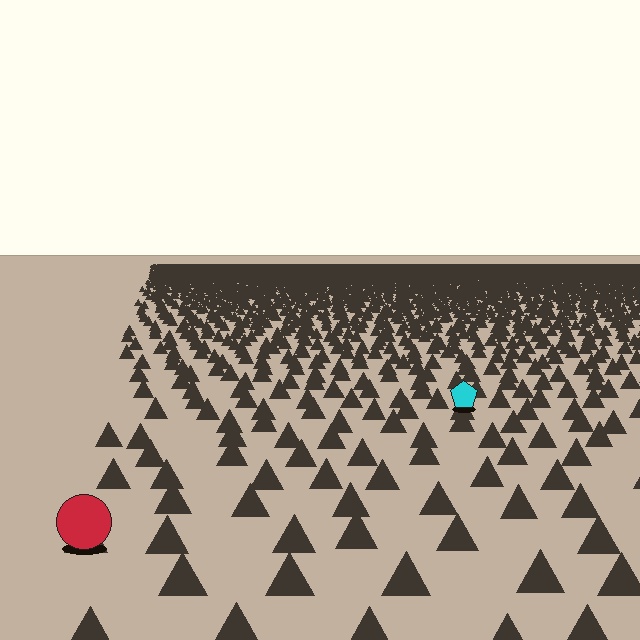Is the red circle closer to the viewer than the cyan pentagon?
Yes. The red circle is closer — you can tell from the texture gradient: the ground texture is coarser near it.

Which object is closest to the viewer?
The red circle is closest. The texture marks near it are larger and more spread out.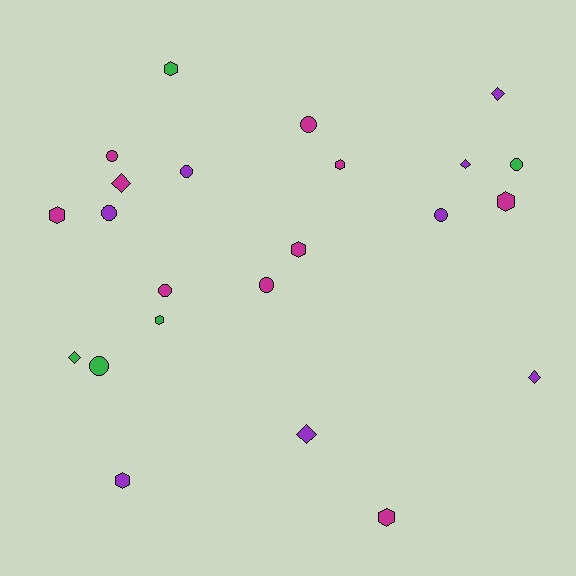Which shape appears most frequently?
Circle, with 9 objects.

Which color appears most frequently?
Magenta, with 10 objects.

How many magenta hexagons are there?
There are 5 magenta hexagons.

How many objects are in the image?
There are 23 objects.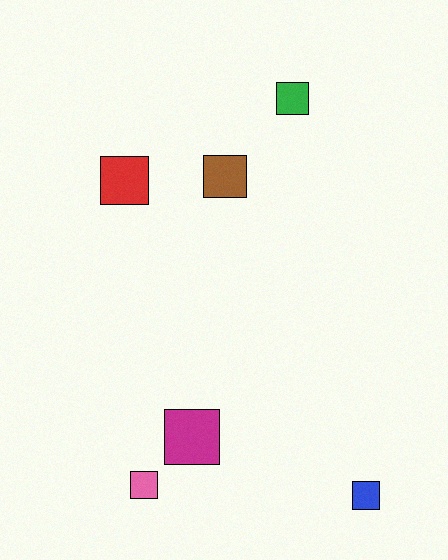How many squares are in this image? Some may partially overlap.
There are 6 squares.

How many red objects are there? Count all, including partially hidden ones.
There is 1 red object.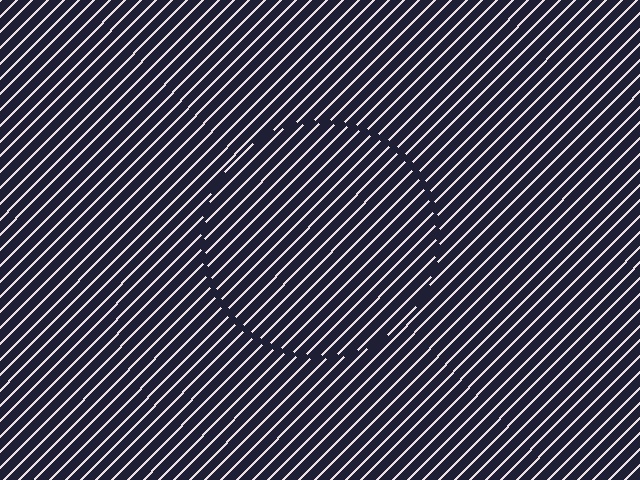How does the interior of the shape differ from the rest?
The interior of the shape contains the same grating, shifted by half a period — the contour is defined by the phase discontinuity where line-ends from the inner and outer gratings abut.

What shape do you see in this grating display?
An illusory circle. The interior of the shape contains the same grating, shifted by half a period — the contour is defined by the phase discontinuity where line-ends from the inner and outer gratings abut.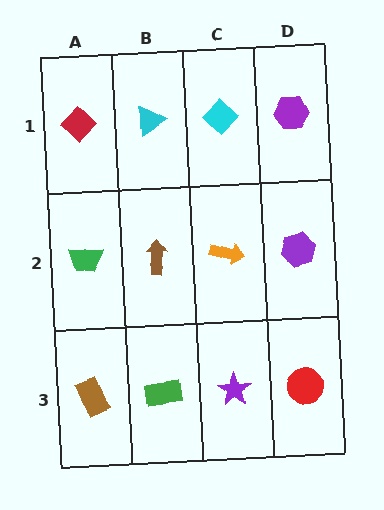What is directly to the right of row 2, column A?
A brown arrow.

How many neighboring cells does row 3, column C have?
3.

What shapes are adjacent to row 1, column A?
A green trapezoid (row 2, column A), a cyan triangle (row 1, column B).